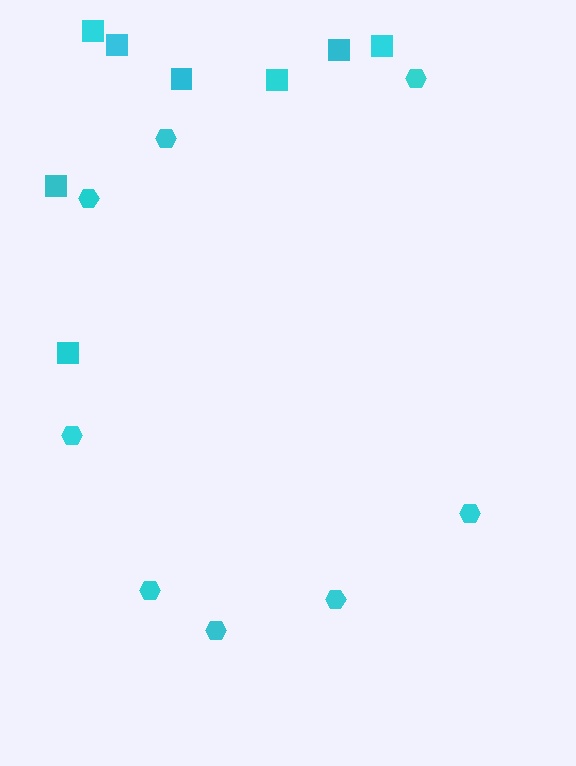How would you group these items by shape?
There are 2 groups: one group of hexagons (8) and one group of squares (8).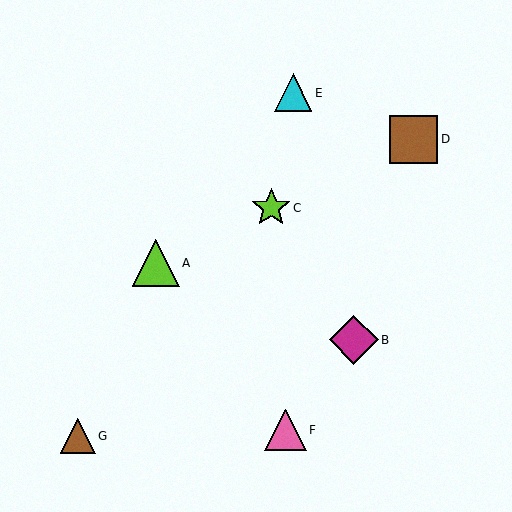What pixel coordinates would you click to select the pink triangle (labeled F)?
Click at (286, 430) to select the pink triangle F.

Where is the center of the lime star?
The center of the lime star is at (271, 208).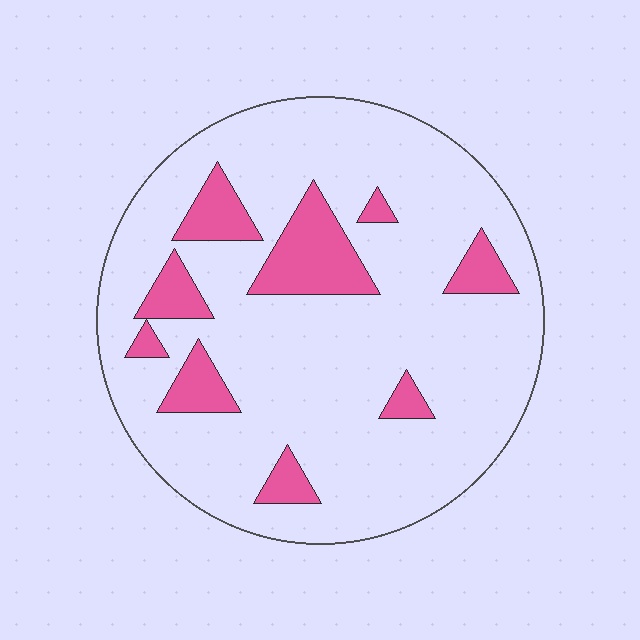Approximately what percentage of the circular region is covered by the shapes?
Approximately 15%.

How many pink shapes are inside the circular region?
9.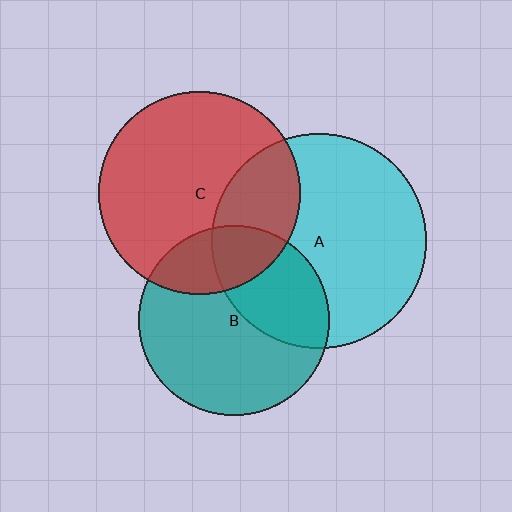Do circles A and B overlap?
Yes.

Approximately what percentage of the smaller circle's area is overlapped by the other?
Approximately 35%.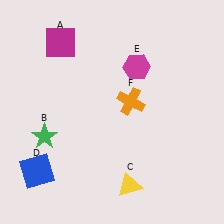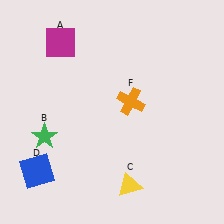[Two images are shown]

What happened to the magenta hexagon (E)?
The magenta hexagon (E) was removed in Image 2. It was in the top-right area of Image 1.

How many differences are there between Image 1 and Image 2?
There is 1 difference between the two images.